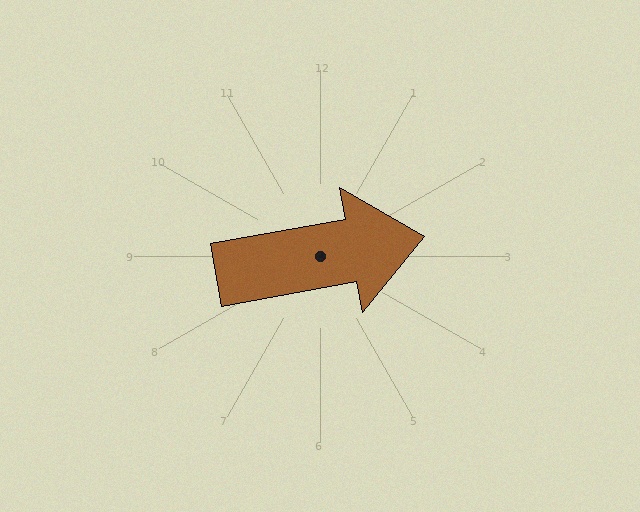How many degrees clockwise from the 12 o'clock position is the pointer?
Approximately 80 degrees.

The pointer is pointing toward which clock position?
Roughly 3 o'clock.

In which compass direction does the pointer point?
East.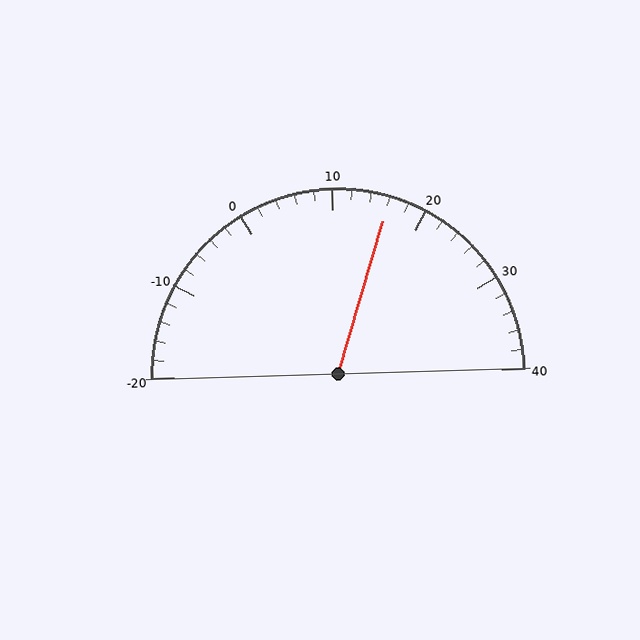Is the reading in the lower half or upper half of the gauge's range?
The reading is in the upper half of the range (-20 to 40).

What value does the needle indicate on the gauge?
The needle indicates approximately 16.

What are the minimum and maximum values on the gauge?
The gauge ranges from -20 to 40.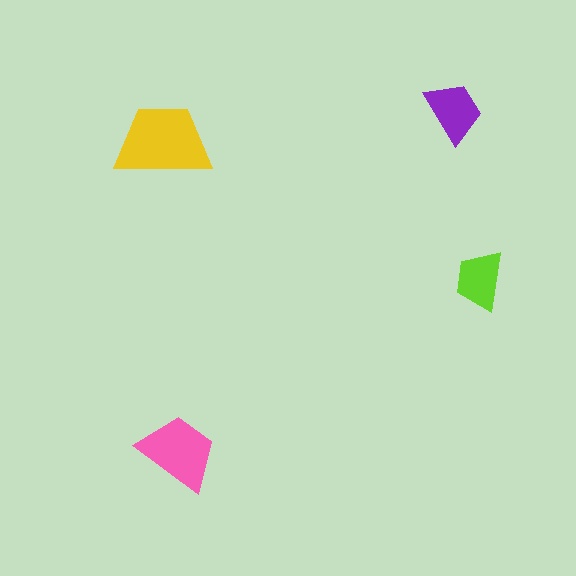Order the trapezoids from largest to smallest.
the yellow one, the pink one, the purple one, the lime one.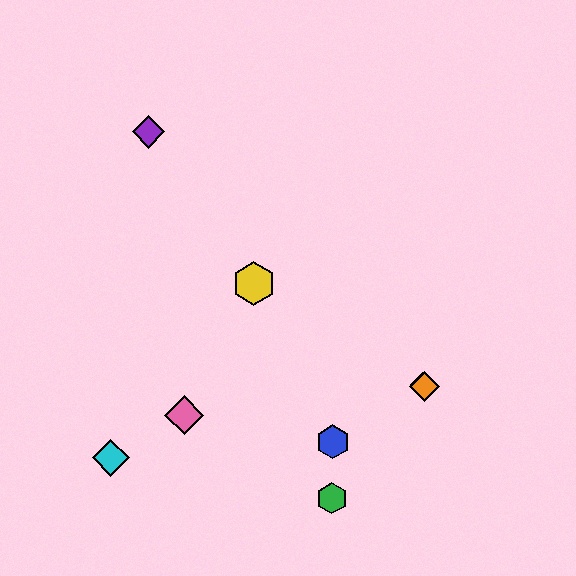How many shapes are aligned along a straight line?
3 shapes (the red diamond, the purple diamond, the orange diamond) are aligned along a straight line.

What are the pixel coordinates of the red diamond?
The red diamond is at (423, 385).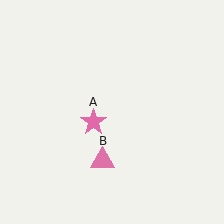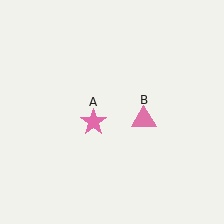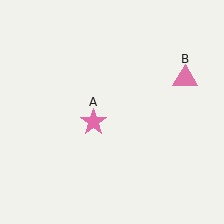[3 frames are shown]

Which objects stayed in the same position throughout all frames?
Pink star (object A) remained stationary.